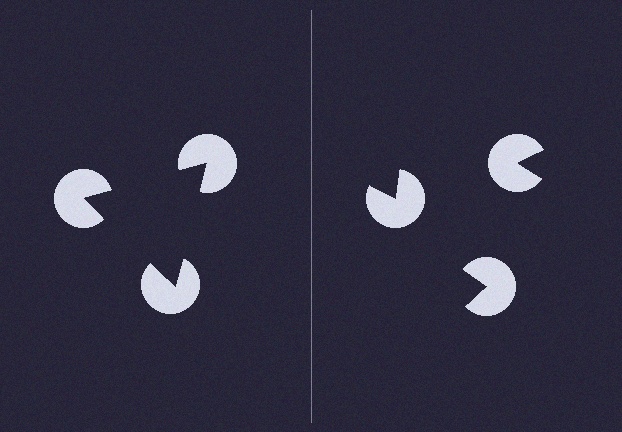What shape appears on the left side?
An illusory triangle.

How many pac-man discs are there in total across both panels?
6 — 3 on each side.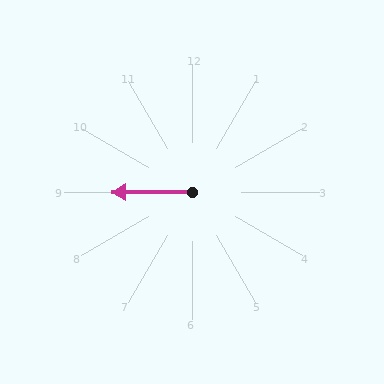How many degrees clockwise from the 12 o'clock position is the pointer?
Approximately 270 degrees.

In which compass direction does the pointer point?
West.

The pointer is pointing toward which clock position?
Roughly 9 o'clock.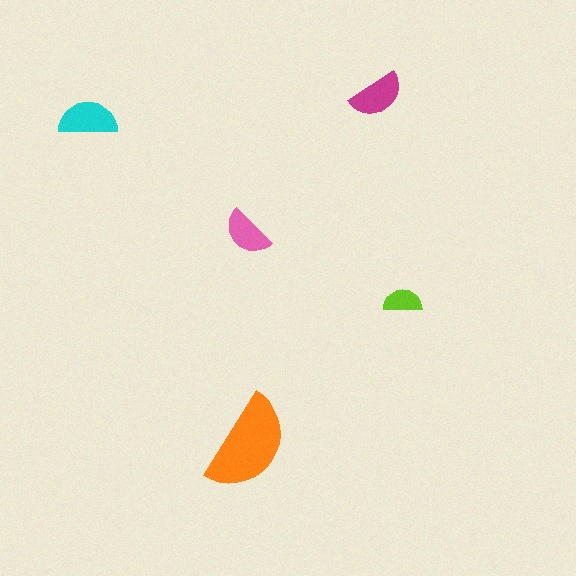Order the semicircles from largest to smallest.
the orange one, the cyan one, the magenta one, the pink one, the lime one.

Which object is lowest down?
The orange semicircle is bottommost.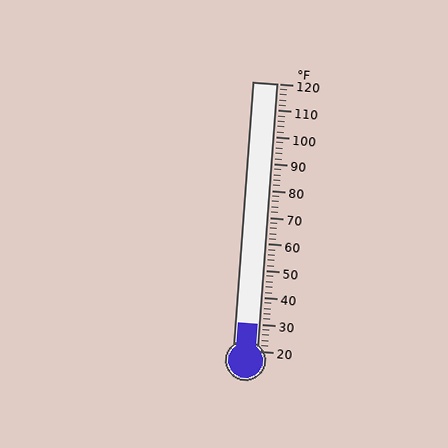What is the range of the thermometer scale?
The thermometer scale ranges from 20°F to 120°F.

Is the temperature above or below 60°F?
The temperature is below 60°F.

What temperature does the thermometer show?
The thermometer shows approximately 30°F.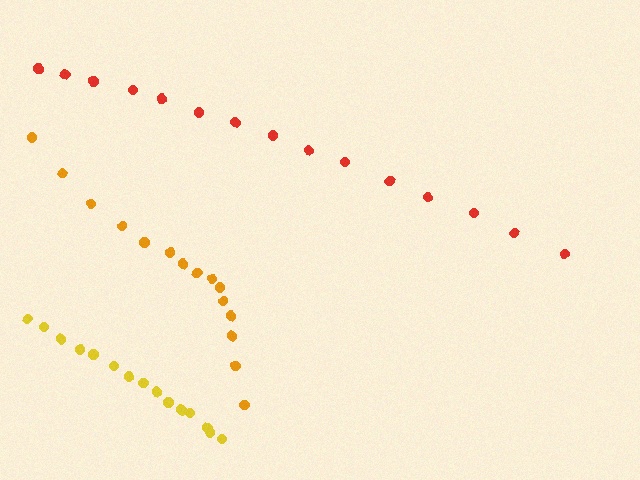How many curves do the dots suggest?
There are 3 distinct paths.